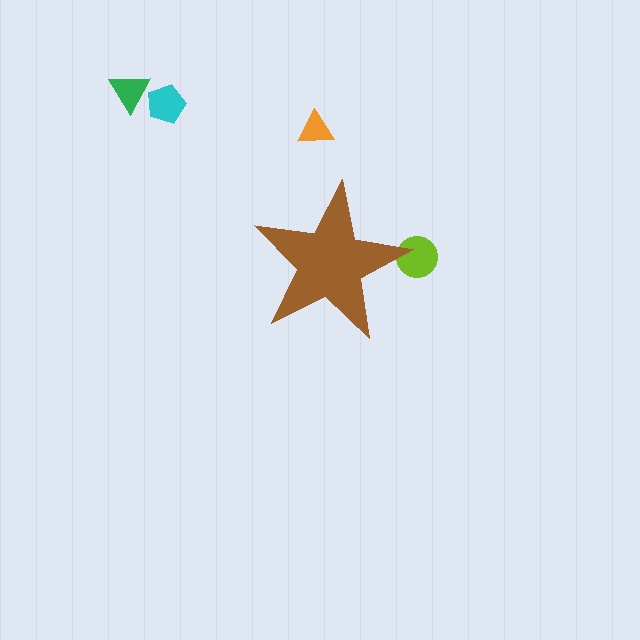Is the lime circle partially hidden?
Yes, the lime circle is partially hidden behind the brown star.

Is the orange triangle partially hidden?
No, the orange triangle is fully visible.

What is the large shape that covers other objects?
A brown star.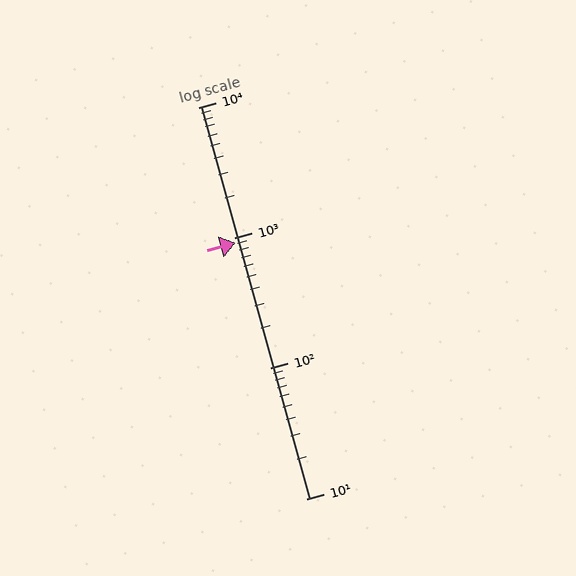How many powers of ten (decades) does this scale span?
The scale spans 3 decades, from 10 to 10000.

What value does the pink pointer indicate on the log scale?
The pointer indicates approximately 910.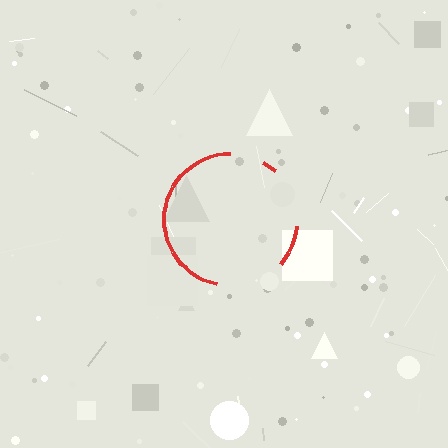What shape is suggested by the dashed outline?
The dashed outline suggests a circle.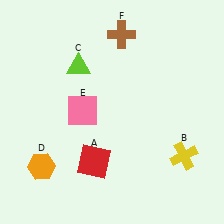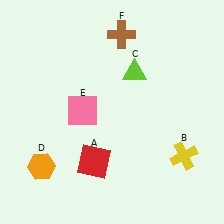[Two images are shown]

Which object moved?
The lime triangle (C) moved right.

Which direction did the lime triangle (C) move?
The lime triangle (C) moved right.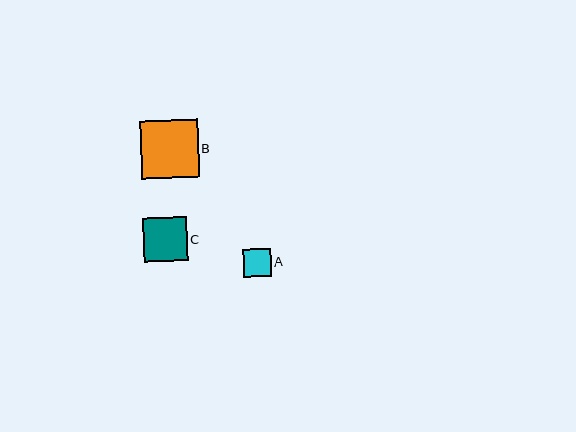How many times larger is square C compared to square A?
Square C is approximately 1.6 times the size of square A.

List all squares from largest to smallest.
From largest to smallest: B, C, A.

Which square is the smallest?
Square A is the smallest with a size of approximately 28 pixels.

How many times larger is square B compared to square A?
Square B is approximately 2.1 times the size of square A.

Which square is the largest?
Square B is the largest with a size of approximately 58 pixels.